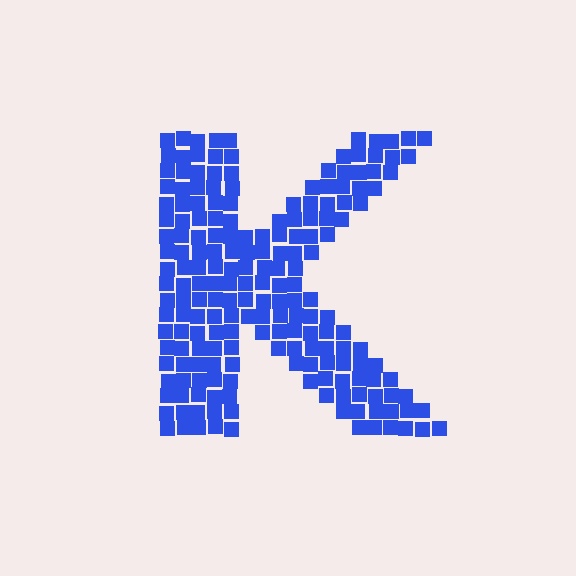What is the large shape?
The large shape is the letter K.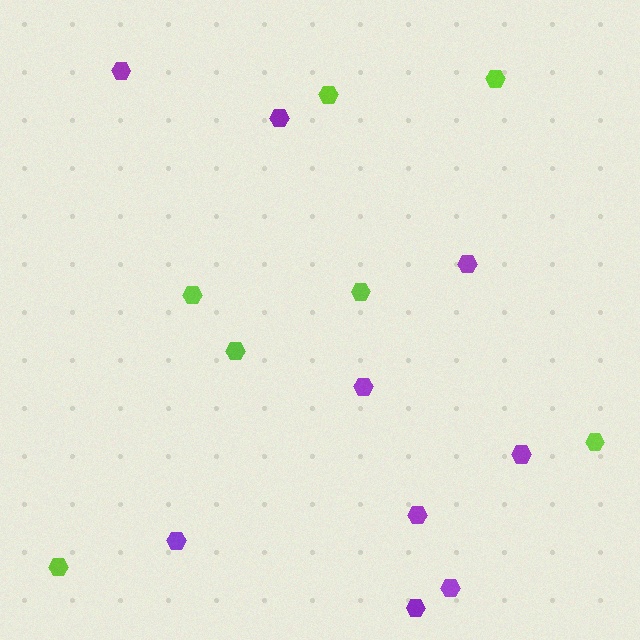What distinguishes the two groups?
There are 2 groups: one group of purple hexagons (9) and one group of lime hexagons (7).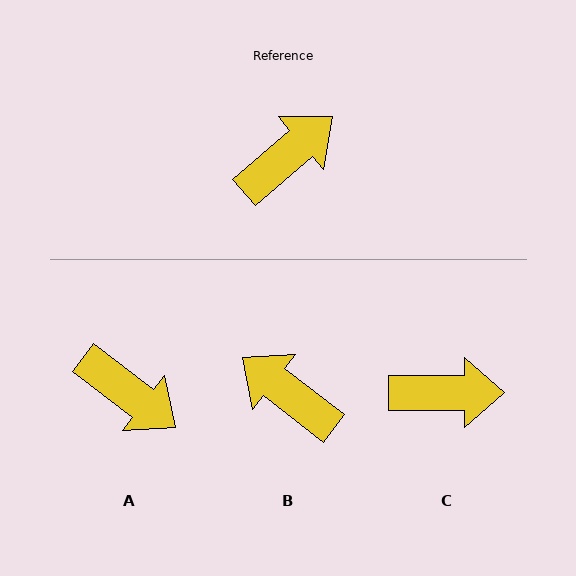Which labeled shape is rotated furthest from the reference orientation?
B, about 102 degrees away.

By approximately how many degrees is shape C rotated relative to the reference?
Approximately 41 degrees clockwise.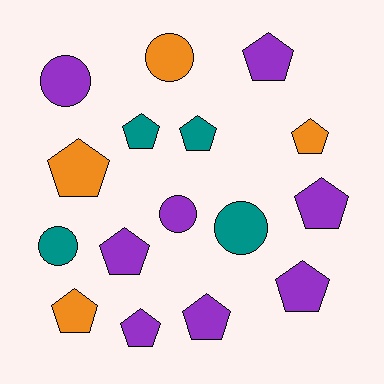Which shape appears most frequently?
Pentagon, with 11 objects.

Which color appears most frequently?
Purple, with 8 objects.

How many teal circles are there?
There are 2 teal circles.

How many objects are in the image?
There are 16 objects.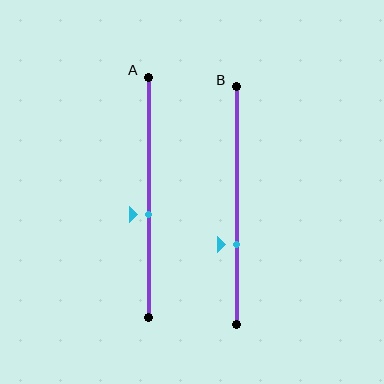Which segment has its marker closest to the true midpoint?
Segment A has its marker closest to the true midpoint.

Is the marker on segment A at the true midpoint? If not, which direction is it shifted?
No, the marker on segment A is shifted downward by about 7% of the segment length.